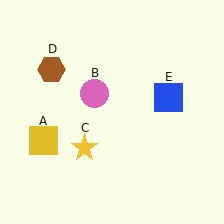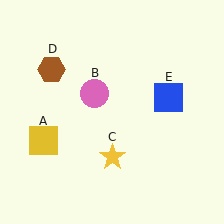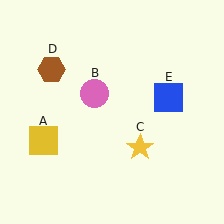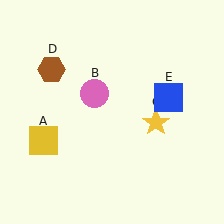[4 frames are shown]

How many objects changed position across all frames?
1 object changed position: yellow star (object C).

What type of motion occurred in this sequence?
The yellow star (object C) rotated counterclockwise around the center of the scene.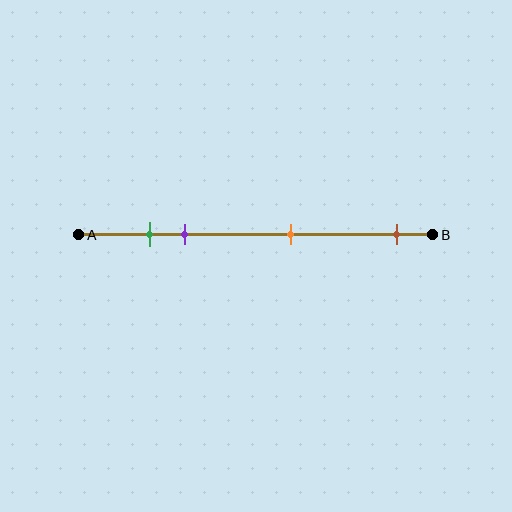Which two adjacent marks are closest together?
The green and purple marks are the closest adjacent pair.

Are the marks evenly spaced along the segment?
No, the marks are not evenly spaced.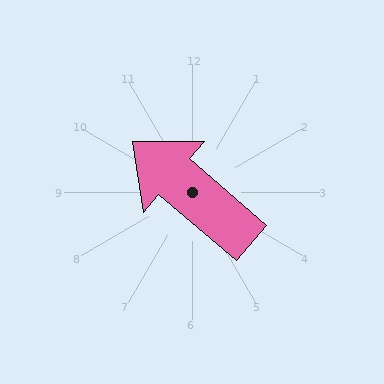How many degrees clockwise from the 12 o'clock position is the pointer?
Approximately 311 degrees.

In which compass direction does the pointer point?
Northwest.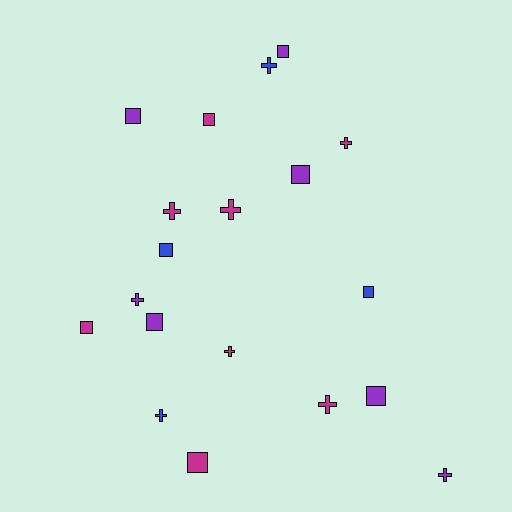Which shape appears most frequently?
Square, with 10 objects.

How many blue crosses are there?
There are 2 blue crosses.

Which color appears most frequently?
Magenta, with 8 objects.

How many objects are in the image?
There are 19 objects.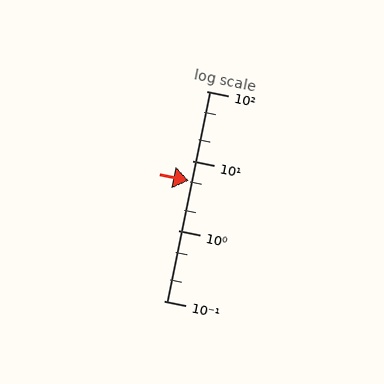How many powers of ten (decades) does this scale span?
The scale spans 3 decades, from 0.1 to 100.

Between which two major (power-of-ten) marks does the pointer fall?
The pointer is between 1 and 10.